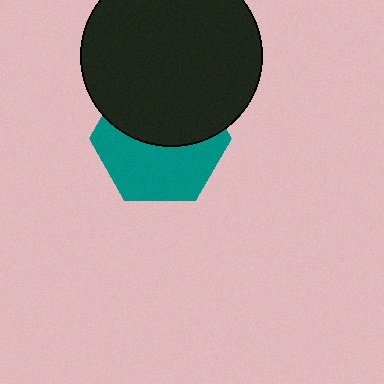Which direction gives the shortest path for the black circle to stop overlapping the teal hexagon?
Moving up gives the shortest separation.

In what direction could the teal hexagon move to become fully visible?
The teal hexagon could move down. That would shift it out from behind the black circle entirely.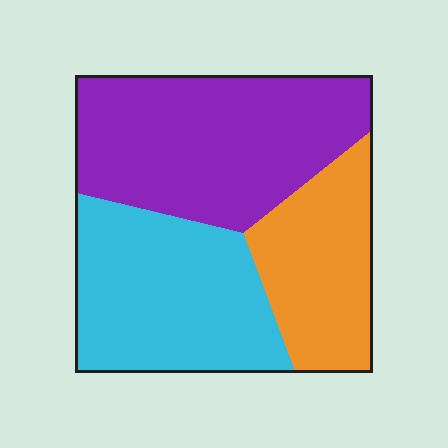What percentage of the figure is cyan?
Cyan covers around 35% of the figure.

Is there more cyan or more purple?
Purple.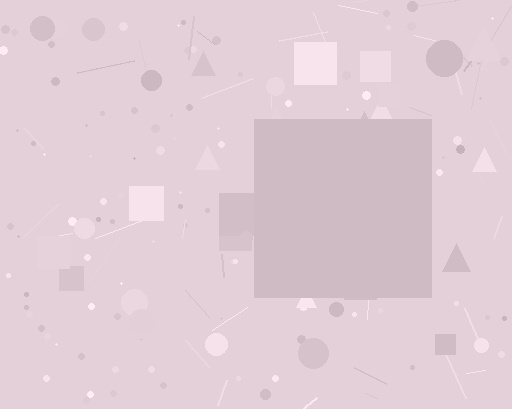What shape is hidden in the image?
A square is hidden in the image.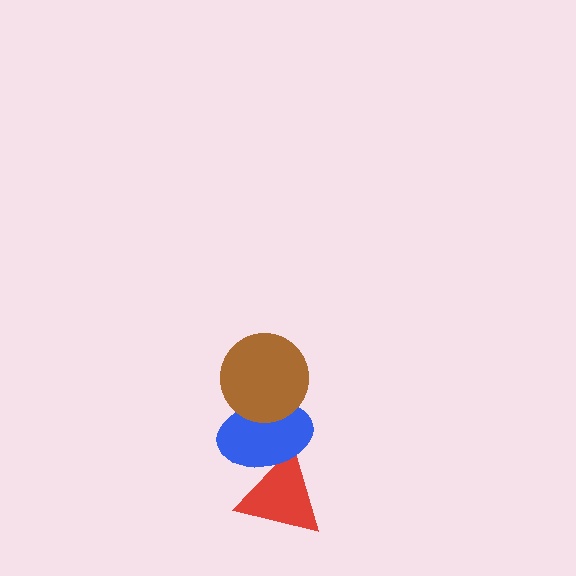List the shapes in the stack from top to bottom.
From top to bottom: the brown circle, the blue ellipse, the red triangle.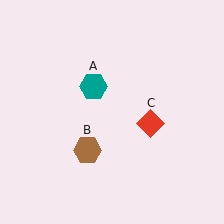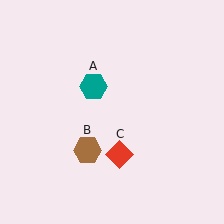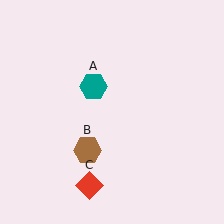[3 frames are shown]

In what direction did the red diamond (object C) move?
The red diamond (object C) moved down and to the left.